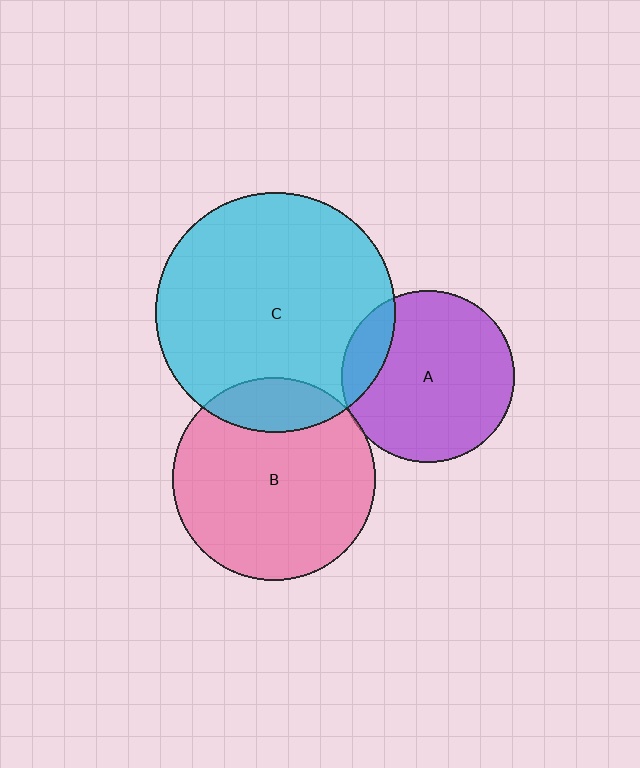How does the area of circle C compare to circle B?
Approximately 1.4 times.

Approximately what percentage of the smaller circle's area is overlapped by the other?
Approximately 5%.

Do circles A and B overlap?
Yes.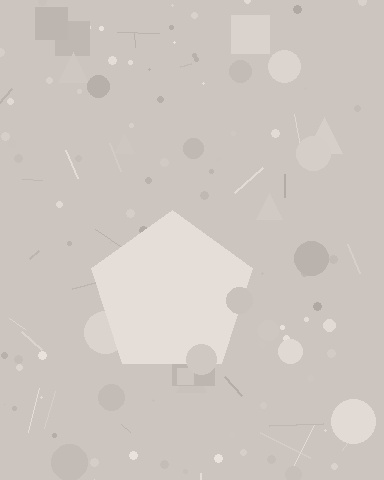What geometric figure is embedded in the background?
A pentagon is embedded in the background.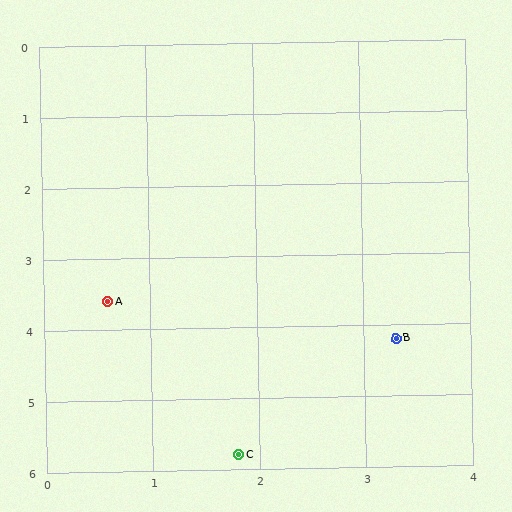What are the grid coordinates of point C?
Point C is at approximately (1.8, 5.8).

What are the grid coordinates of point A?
Point A is at approximately (0.6, 3.6).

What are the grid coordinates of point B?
Point B is at approximately (3.3, 4.2).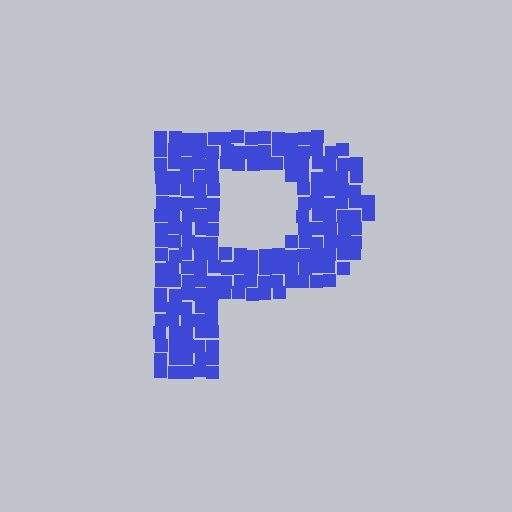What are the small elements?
The small elements are squares.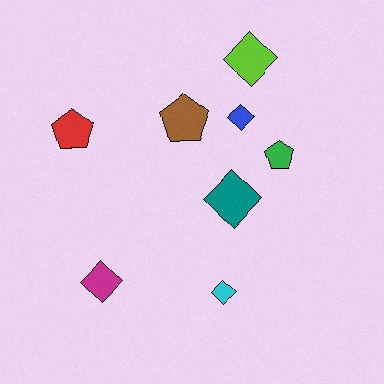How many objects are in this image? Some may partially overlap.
There are 8 objects.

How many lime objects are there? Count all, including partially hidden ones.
There is 1 lime object.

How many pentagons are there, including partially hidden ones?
There are 3 pentagons.